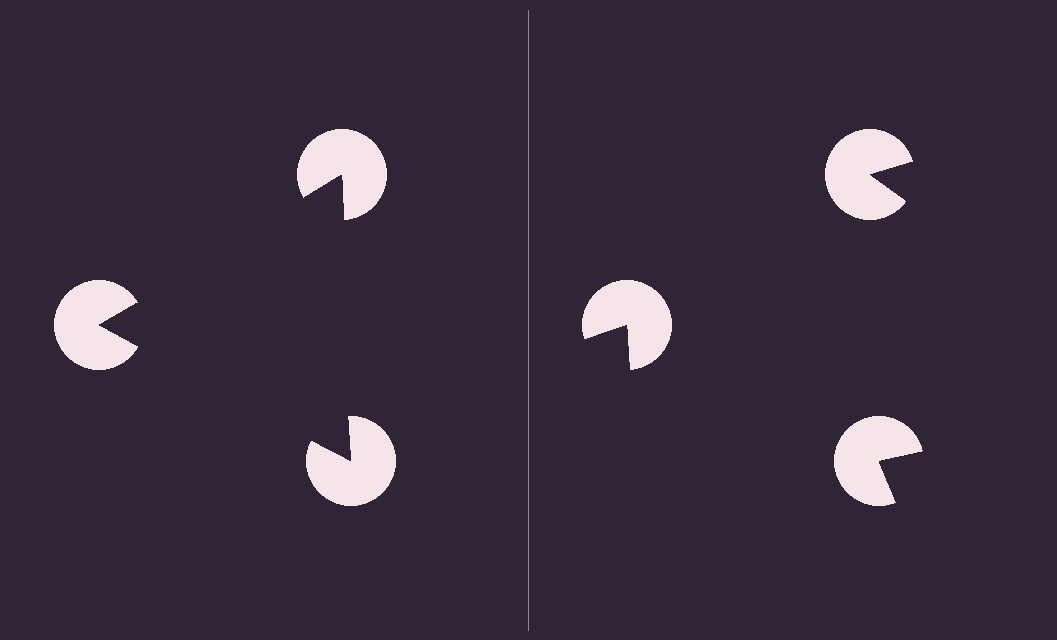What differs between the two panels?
The pac-man discs are positioned identically on both sides; only the wedge orientations differ. On the left they align to a triangle; on the right they are misaligned.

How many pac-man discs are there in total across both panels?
6 — 3 on each side.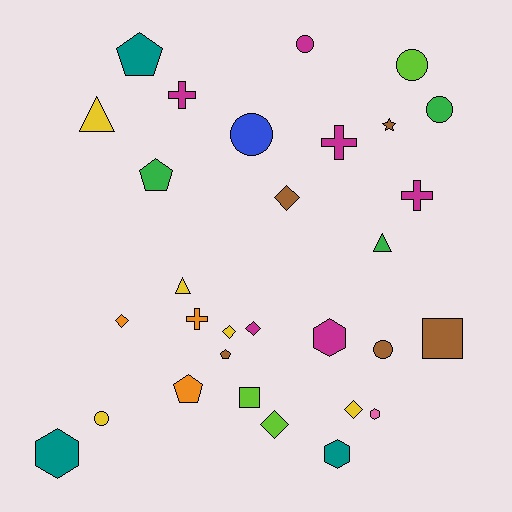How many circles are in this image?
There are 6 circles.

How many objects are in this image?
There are 30 objects.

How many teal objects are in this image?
There are 3 teal objects.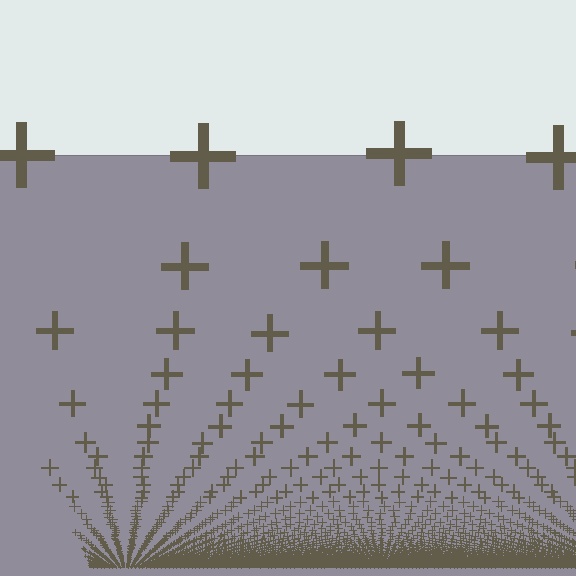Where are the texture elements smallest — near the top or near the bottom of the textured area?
Near the bottom.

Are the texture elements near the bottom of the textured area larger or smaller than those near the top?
Smaller. The gradient is inverted — elements near the bottom are smaller and denser.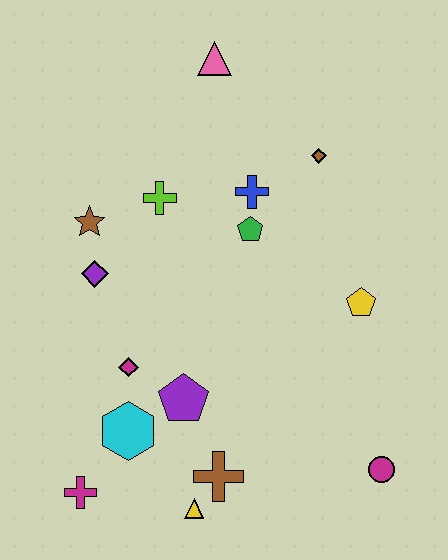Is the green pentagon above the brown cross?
Yes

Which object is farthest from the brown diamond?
The magenta cross is farthest from the brown diamond.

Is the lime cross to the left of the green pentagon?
Yes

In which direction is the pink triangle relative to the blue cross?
The pink triangle is above the blue cross.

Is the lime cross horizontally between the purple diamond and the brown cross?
Yes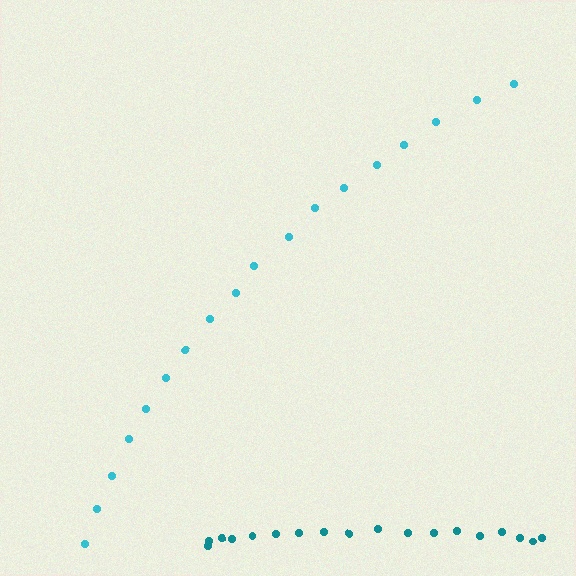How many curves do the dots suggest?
There are 2 distinct paths.